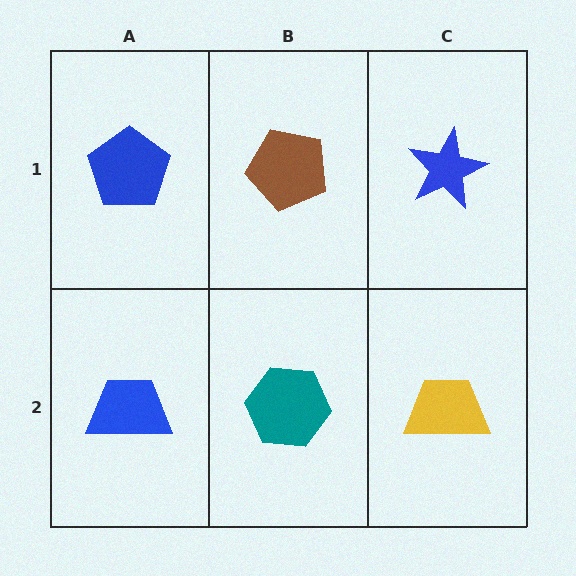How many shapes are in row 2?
3 shapes.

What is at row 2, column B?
A teal hexagon.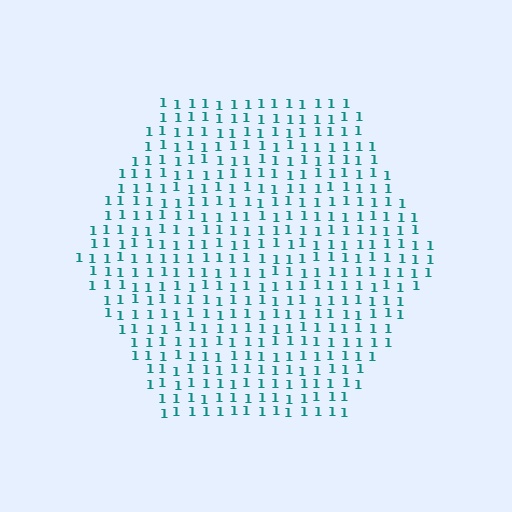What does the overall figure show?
The overall figure shows a hexagon.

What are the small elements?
The small elements are digit 1's.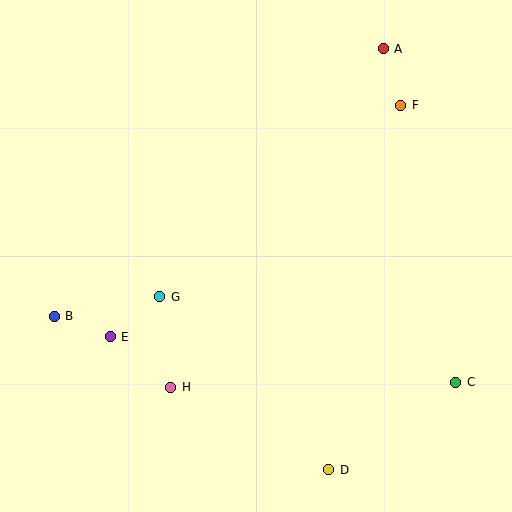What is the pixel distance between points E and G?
The distance between E and G is 64 pixels.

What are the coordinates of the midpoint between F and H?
The midpoint between F and H is at (286, 246).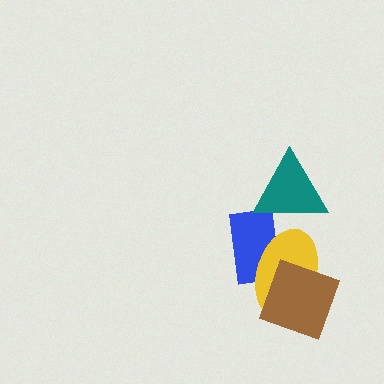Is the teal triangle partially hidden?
No, no other shape covers it.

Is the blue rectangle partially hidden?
Yes, it is partially covered by another shape.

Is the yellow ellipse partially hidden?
Yes, it is partially covered by another shape.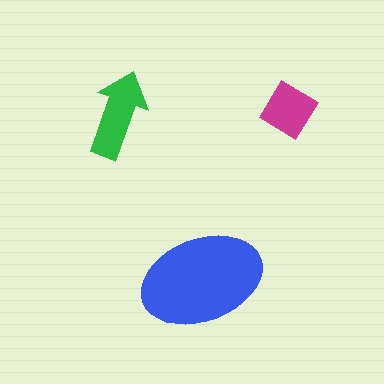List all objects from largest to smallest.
The blue ellipse, the green arrow, the magenta diamond.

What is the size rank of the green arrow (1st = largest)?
2nd.